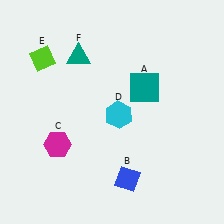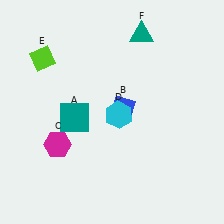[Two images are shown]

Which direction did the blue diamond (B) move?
The blue diamond (B) moved up.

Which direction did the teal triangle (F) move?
The teal triangle (F) moved right.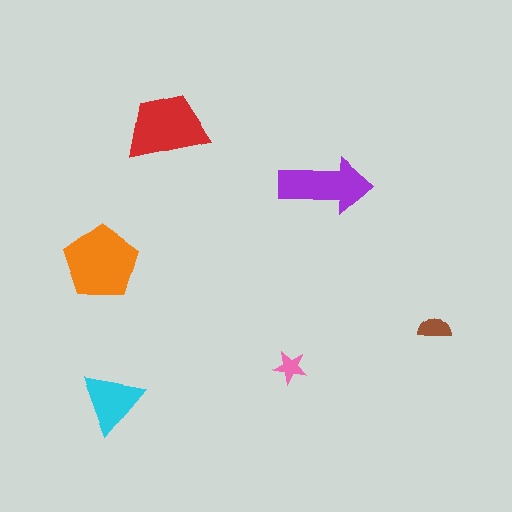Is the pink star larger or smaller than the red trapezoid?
Smaller.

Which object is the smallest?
The pink star.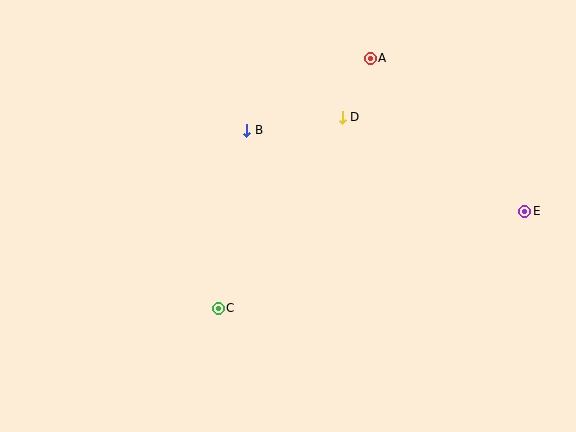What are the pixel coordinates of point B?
Point B is at (247, 130).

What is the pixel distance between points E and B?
The distance between E and B is 289 pixels.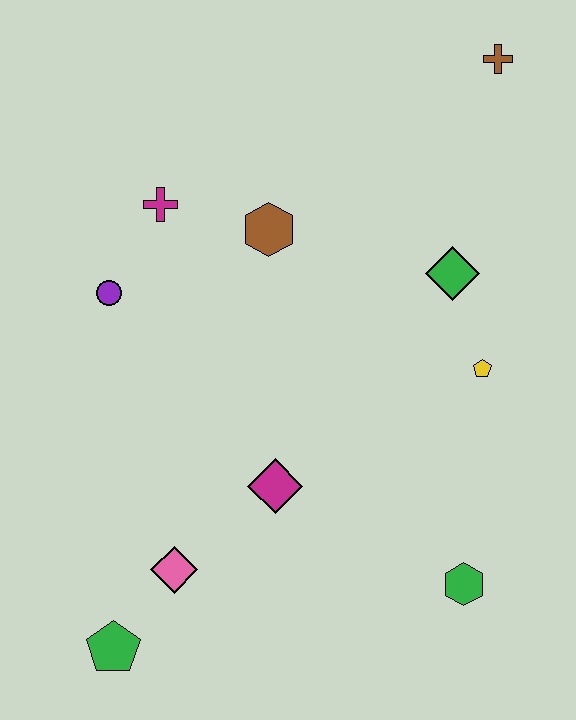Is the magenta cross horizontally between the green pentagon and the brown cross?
Yes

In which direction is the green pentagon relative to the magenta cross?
The green pentagon is below the magenta cross.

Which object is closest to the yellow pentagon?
The green diamond is closest to the yellow pentagon.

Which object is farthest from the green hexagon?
The brown cross is farthest from the green hexagon.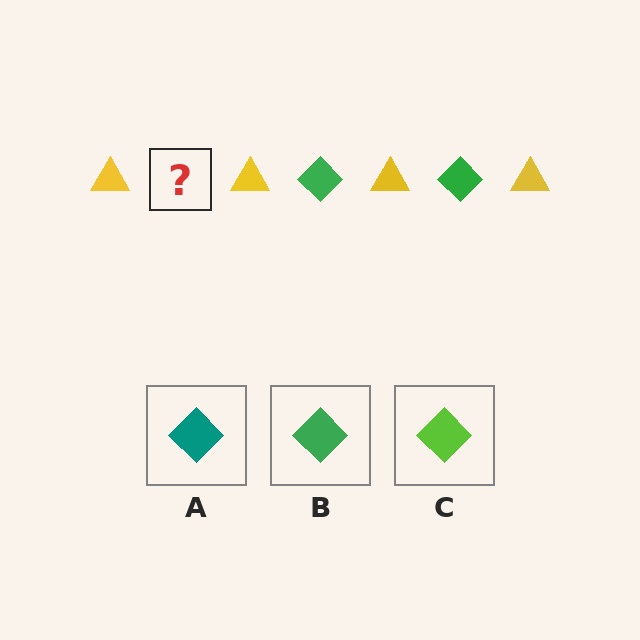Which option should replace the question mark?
Option B.